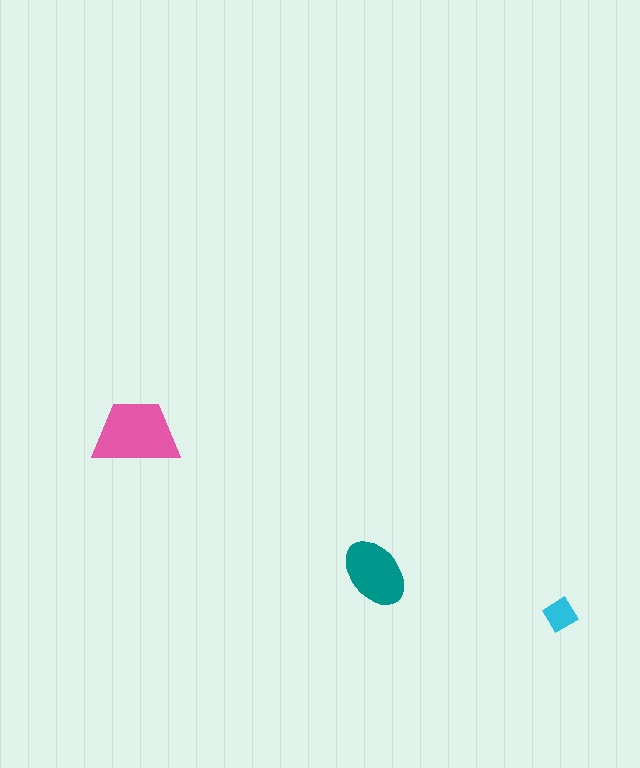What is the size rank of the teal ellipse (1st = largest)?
2nd.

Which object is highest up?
The pink trapezoid is topmost.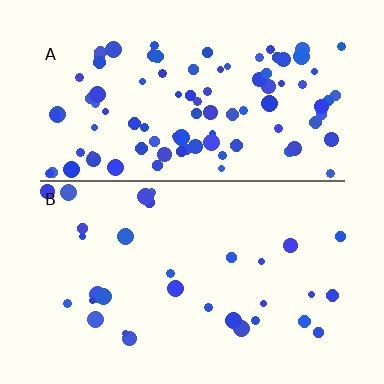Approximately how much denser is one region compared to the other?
Approximately 3.0× — region A over region B.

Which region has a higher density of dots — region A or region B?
A (the top).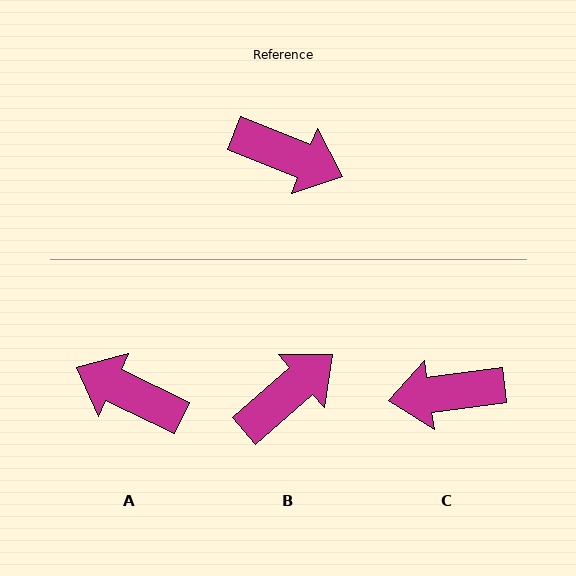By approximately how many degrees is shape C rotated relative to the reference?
Approximately 150 degrees clockwise.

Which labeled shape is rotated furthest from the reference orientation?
A, about 176 degrees away.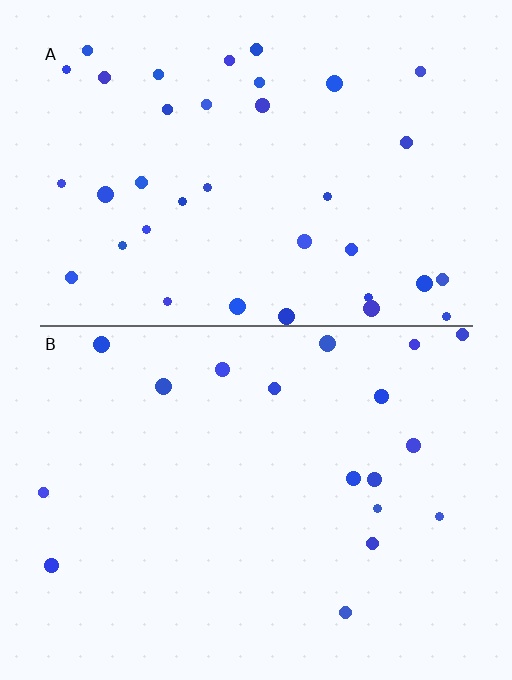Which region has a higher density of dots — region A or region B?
A (the top).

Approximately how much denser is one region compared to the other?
Approximately 2.1× — region A over region B.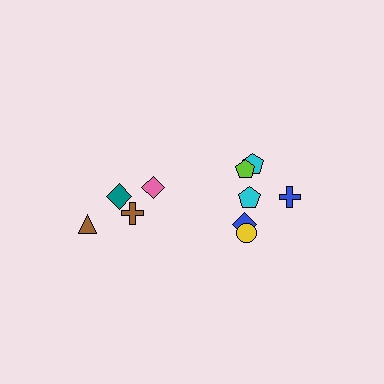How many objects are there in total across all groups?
There are 11 objects.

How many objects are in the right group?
There are 7 objects.